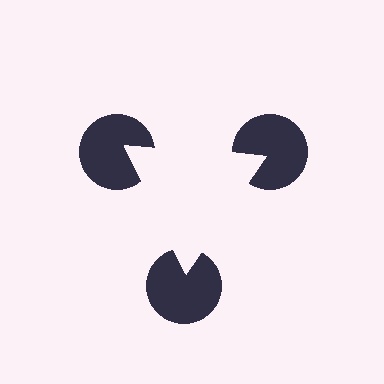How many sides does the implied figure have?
3 sides.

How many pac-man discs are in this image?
There are 3 — one at each vertex of the illusory triangle.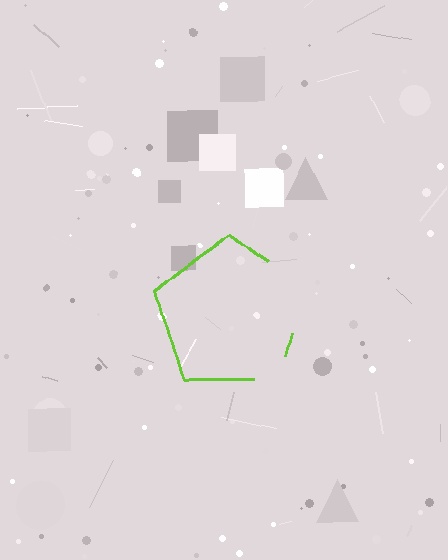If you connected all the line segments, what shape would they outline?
They would outline a pentagon.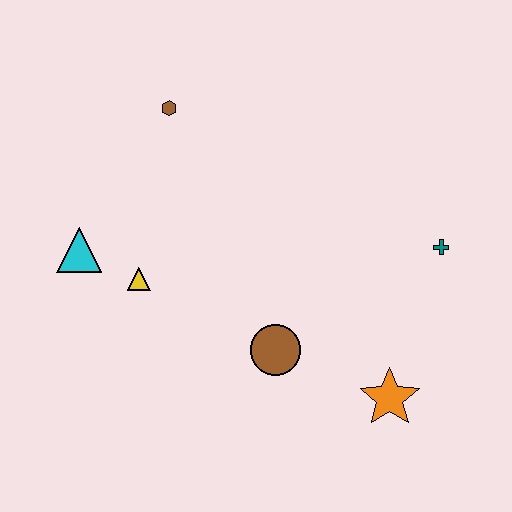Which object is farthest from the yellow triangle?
The teal cross is farthest from the yellow triangle.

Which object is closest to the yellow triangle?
The cyan triangle is closest to the yellow triangle.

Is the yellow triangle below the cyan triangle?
Yes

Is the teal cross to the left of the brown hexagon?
No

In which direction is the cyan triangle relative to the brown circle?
The cyan triangle is to the left of the brown circle.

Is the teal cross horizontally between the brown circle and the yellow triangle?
No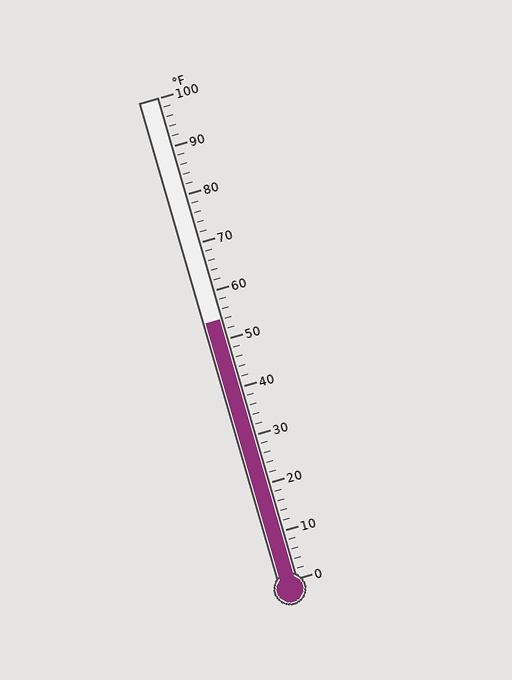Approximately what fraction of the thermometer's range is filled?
The thermometer is filled to approximately 55% of its range.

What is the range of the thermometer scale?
The thermometer scale ranges from 0°F to 100°F.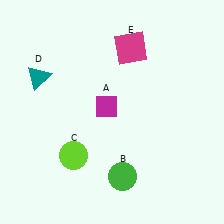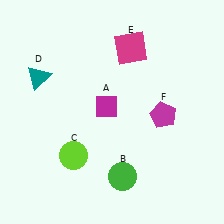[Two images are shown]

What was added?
A magenta pentagon (F) was added in Image 2.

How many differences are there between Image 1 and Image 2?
There is 1 difference between the two images.